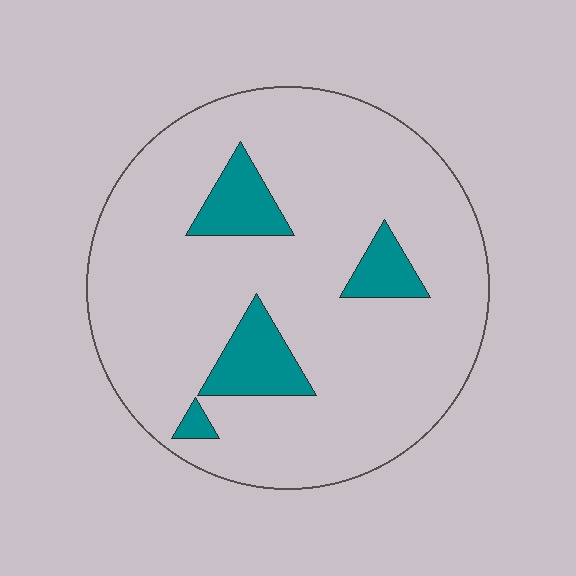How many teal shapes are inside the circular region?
4.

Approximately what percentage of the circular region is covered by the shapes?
Approximately 15%.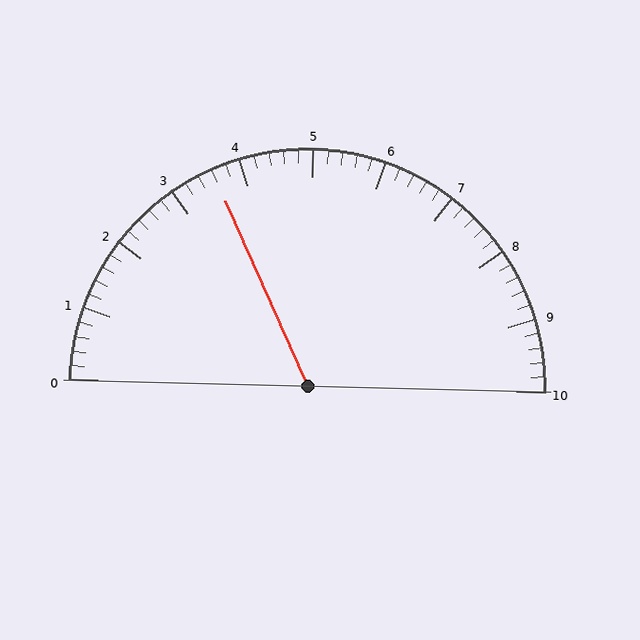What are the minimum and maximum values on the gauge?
The gauge ranges from 0 to 10.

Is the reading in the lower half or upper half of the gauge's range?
The reading is in the lower half of the range (0 to 10).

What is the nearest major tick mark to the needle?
The nearest major tick mark is 4.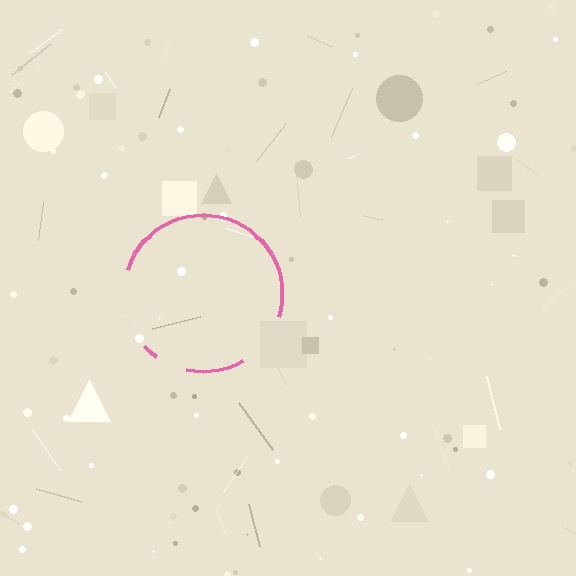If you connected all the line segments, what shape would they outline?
They would outline a circle.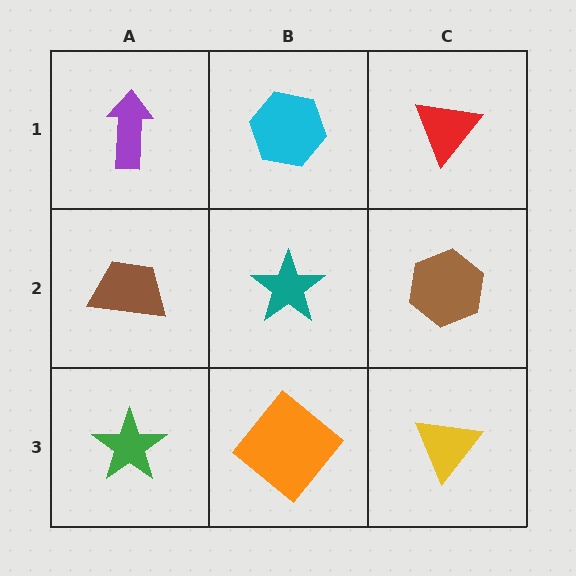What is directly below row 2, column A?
A green star.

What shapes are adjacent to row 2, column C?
A red triangle (row 1, column C), a yellow triangle (row 3, column C), a teal star (row 2, column B).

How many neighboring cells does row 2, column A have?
3.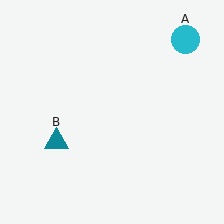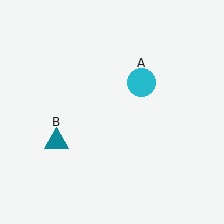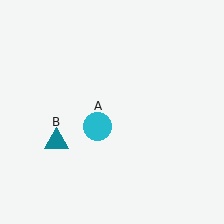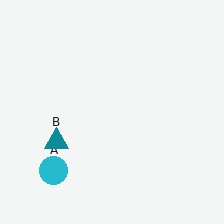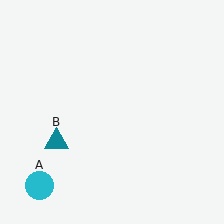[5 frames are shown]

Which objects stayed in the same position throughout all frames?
Teal triangle (object B) remained stationary.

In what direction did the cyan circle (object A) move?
The cyan circle (object A) moved down and to the left.